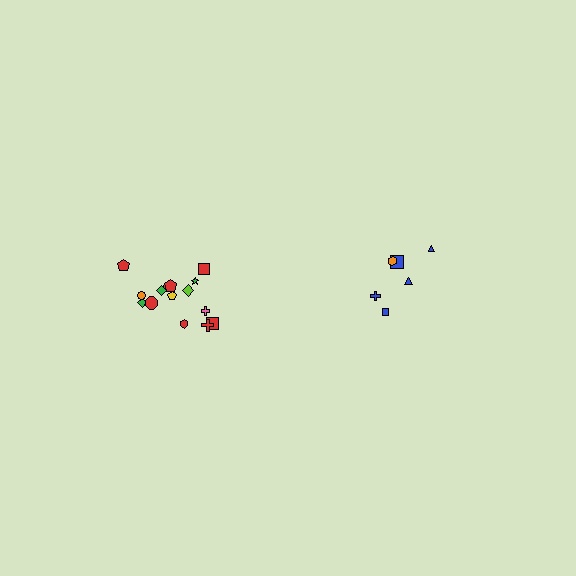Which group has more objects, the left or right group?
The left group.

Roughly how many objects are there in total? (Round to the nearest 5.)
Roughly 20 objects in total.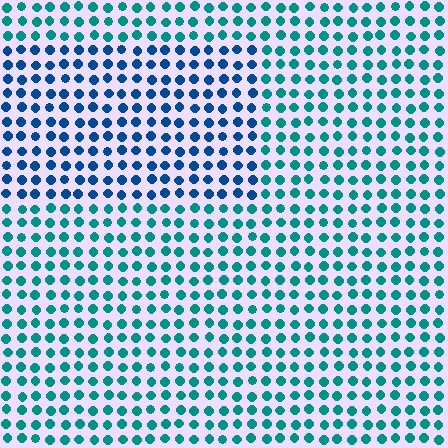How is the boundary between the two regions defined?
The boundary is defined purely by a slight shift in hue (about 35 degrees). Spacing, size, and orientation are identical on both sides.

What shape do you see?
I see a rectangle.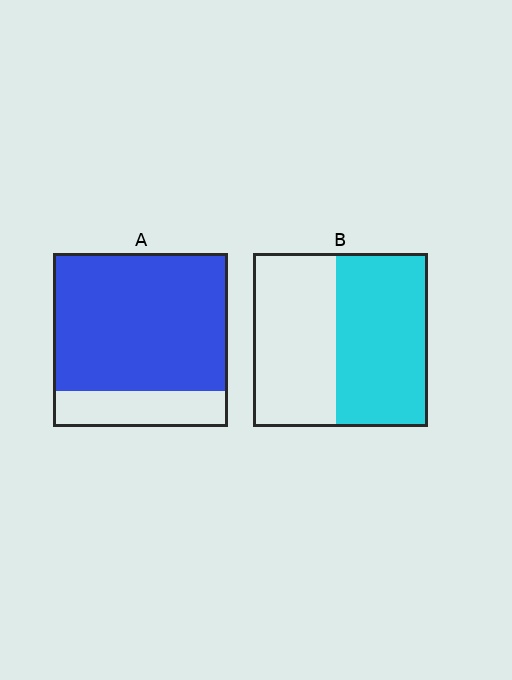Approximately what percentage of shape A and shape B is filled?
A is approximately 80% and B is approximately 55%.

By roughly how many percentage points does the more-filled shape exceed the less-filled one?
By roughly 25 percentage points (A over B).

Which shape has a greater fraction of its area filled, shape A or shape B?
Shape A.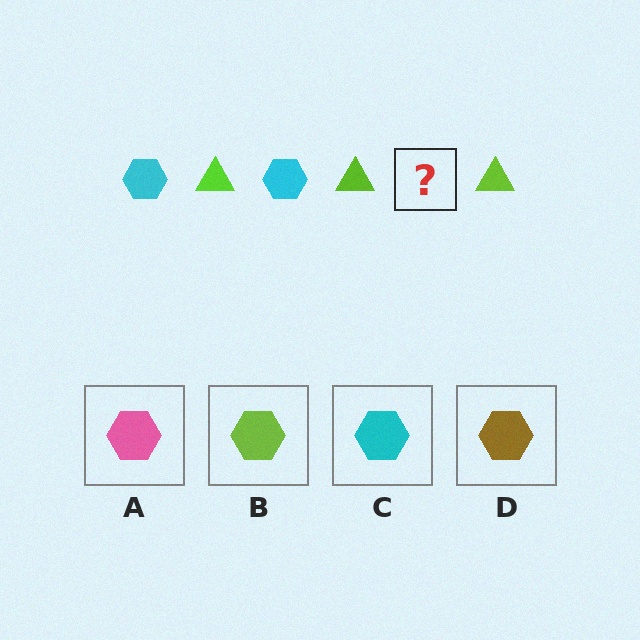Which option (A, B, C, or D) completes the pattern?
C.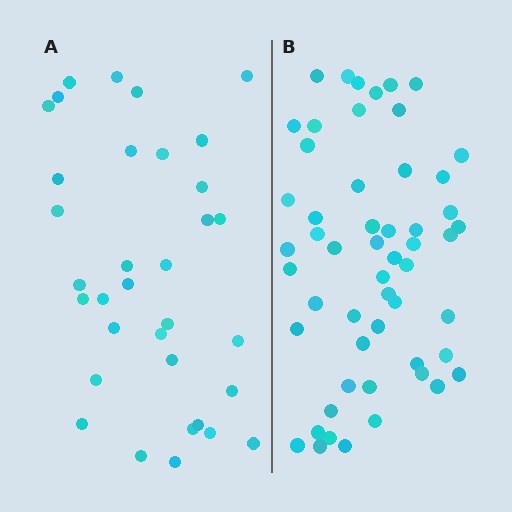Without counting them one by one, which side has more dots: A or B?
Region B (the right region) has more dots.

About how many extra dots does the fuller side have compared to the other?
Region B has approximately 20 more dots than region A.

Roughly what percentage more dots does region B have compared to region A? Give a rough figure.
About 60% more.